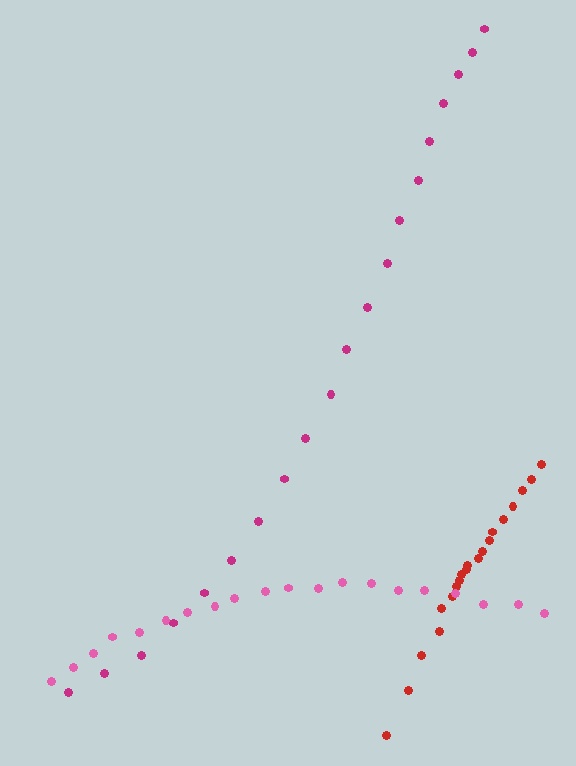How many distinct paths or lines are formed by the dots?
There are 3 distinct paths.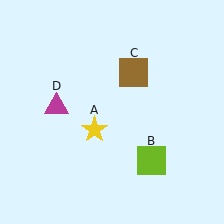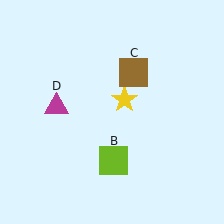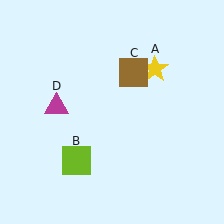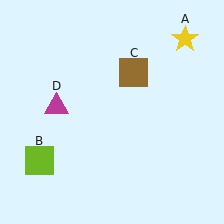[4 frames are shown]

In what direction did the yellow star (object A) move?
The yellow star (object A) moved up and to the right.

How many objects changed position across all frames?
2 objects changed position: yellow star (object A), lime square (object B).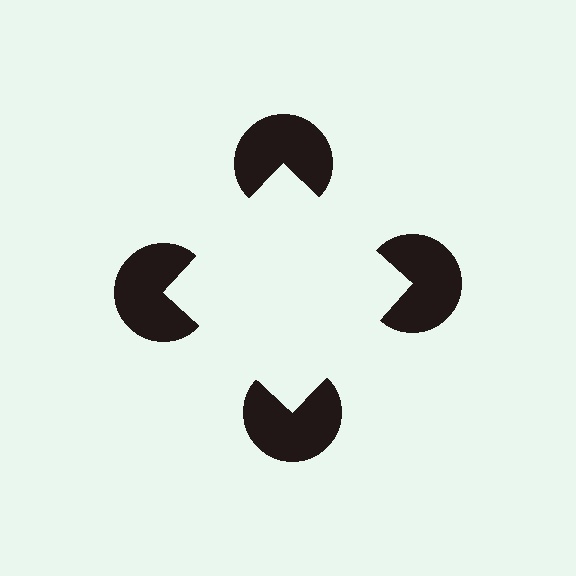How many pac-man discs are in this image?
There are 4 — one at each vertex of the illusory square.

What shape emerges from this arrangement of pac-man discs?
An illusory square — its edges are inferred from the aligned wedge cuts in the pac-man discs, not physically drawn.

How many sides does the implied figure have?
4 sides.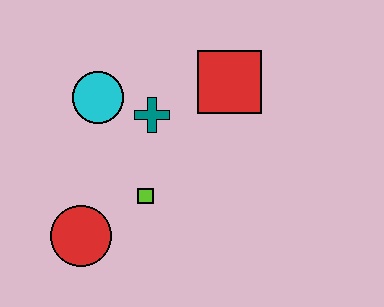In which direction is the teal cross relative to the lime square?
The teal cross is above the lime square.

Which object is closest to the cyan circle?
The teal cross is closest to the cyan circle.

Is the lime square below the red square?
Yes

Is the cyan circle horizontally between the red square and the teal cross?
No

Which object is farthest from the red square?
The red circle is farthest from the red square.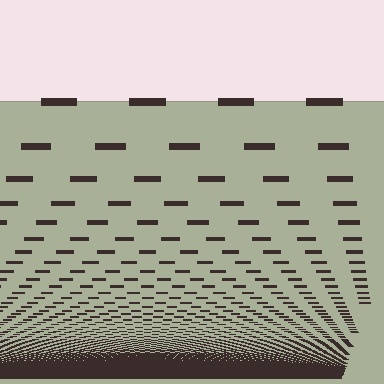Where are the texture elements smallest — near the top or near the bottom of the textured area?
Near the bottom.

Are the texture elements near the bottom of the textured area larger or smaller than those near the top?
Smaller. The gradient is inverted — elements near the bottom are smaller and denser.